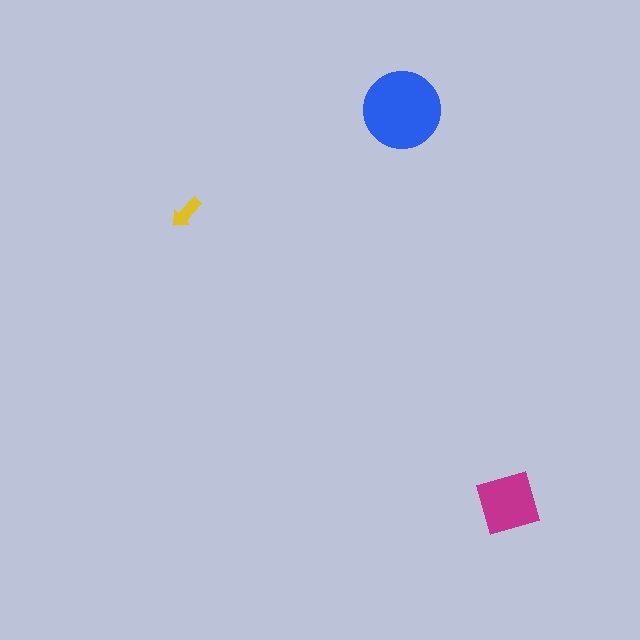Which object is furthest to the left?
The yellow arrow is leftmost.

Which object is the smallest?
The yellow arrow.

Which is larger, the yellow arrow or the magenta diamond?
The magenta diamond.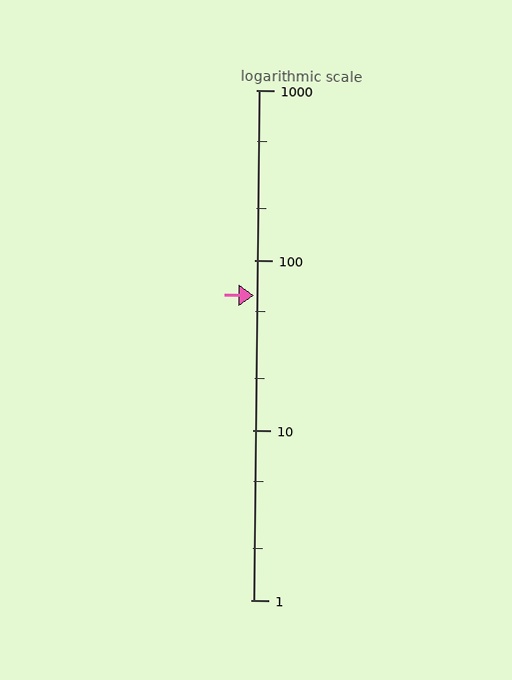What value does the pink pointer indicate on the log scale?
The pointer indicates approximately 62.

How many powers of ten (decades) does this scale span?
The scale spans 3 decades, from 1 to 1000.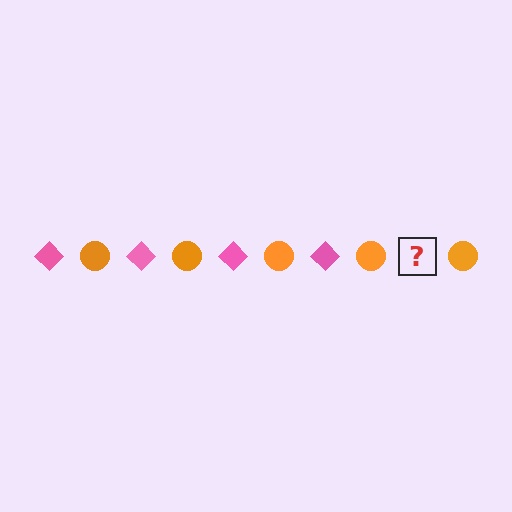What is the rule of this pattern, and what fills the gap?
The rule is that the pattern alternates between pink diamond and orange circle. The gap should be filled with a pink diamond.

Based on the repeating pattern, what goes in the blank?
The blank should be a pink diamond.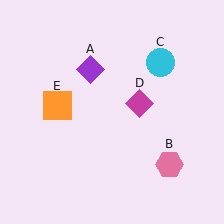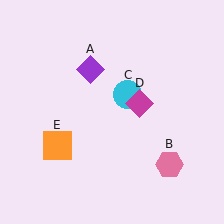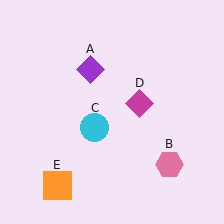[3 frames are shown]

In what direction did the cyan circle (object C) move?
The cyan circle (object C) moved down and to the left.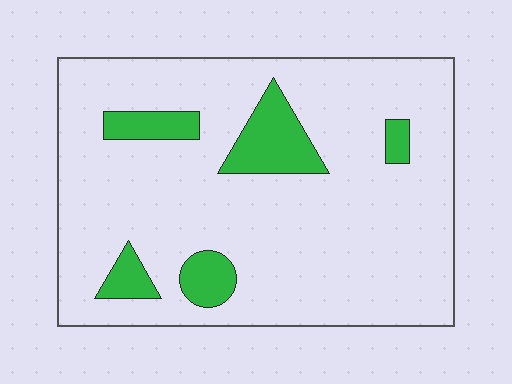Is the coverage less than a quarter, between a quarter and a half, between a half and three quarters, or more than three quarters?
Less than a quarter.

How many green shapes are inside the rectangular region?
5.